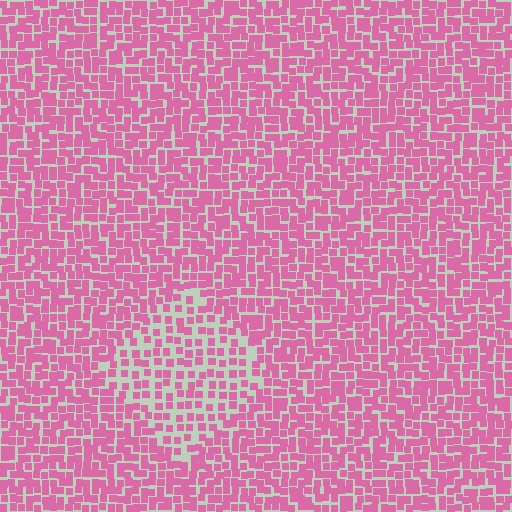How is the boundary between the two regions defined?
The boundary is defined by a change in element density (approximately 1.7x ratio). All elements are the same color, size, and shape.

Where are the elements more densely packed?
The elements are more densely packed outside the diamond boundary.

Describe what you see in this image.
The image contains small pink elements arranged at two different densities. A diamond-shaped region is visible where the elements are less densely packed than the surrounding area.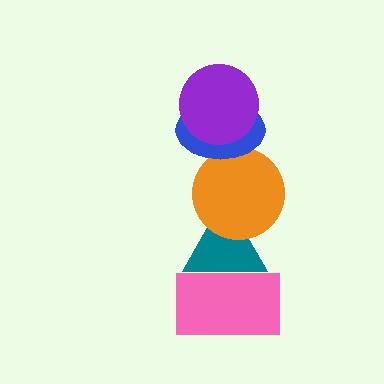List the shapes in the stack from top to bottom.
From top to bottom: the purple circle, the blue ellipse, the orange circle, the teal triangle, the pink rectangle.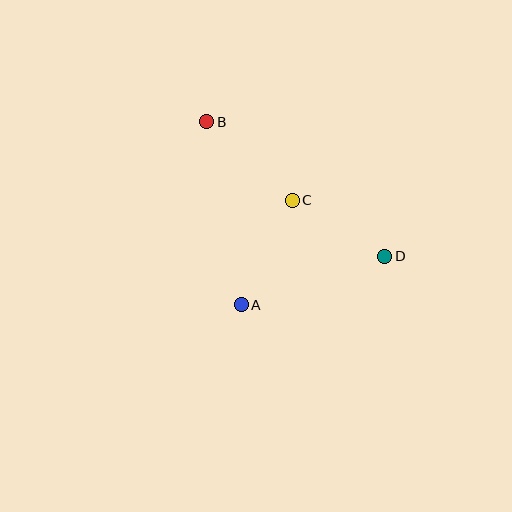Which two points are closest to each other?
Points C and D are closest to each other.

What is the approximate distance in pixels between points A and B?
The distance between A and B is approximately 186 pixels.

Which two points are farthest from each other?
Points B and D are farthest from each other.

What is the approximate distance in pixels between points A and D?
The distance between A and D is approximately 152 pixels.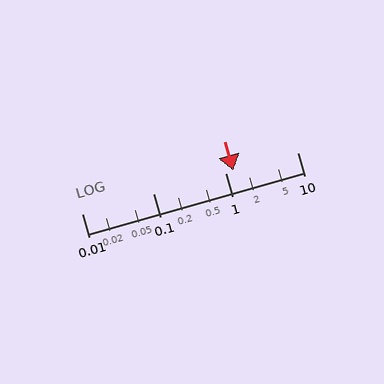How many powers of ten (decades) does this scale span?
The scale spans 3 decades, from 0.01 to 10.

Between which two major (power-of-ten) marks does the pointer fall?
The pointer is between 1 and 10.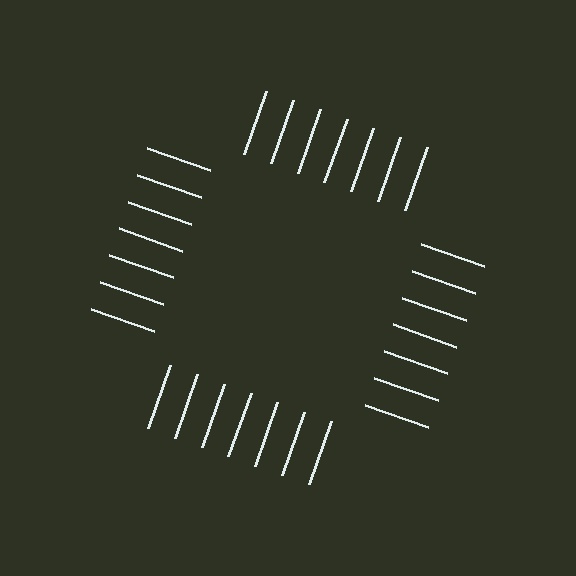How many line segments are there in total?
28 — 7 along each of the 4 edges.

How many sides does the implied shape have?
4 sides — the line-ends trace a square.